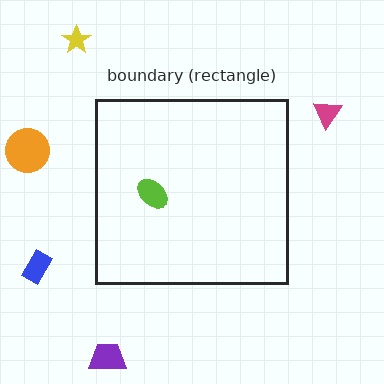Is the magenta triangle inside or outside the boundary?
Outside.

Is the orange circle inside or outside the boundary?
Outside.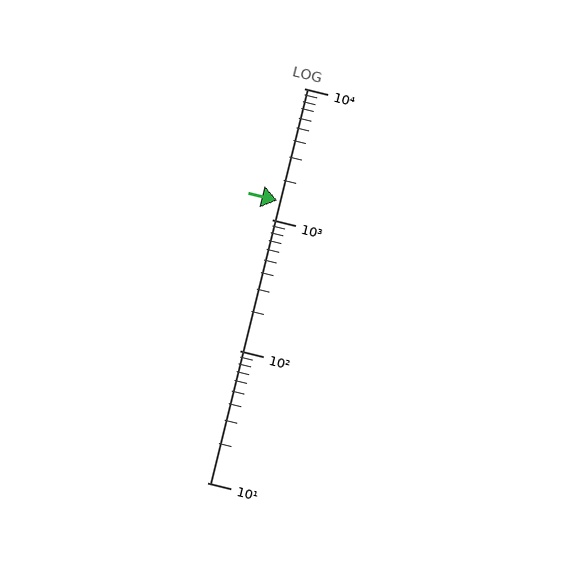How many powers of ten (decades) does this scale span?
The scale spans 3 decades, from 10 to 10000.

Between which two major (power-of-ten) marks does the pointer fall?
The pointer is between 1000 and 10000.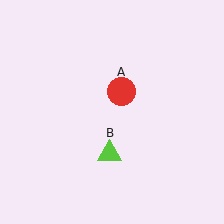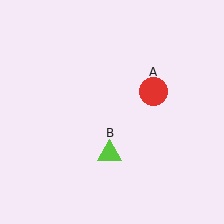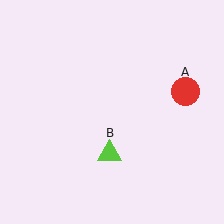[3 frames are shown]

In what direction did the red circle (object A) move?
The red circle (object A) moved right.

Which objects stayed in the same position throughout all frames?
Lime triangle (object B) remained stationary.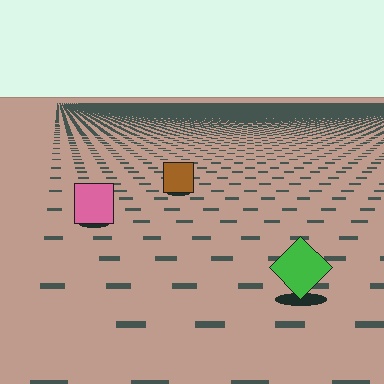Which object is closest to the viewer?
The green diamond is closest. The texture marks near it are larger and more spread out.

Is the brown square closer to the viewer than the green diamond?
No. The green diamond is closer — you can tell from the texture gradient: the ground texture is coarser near it.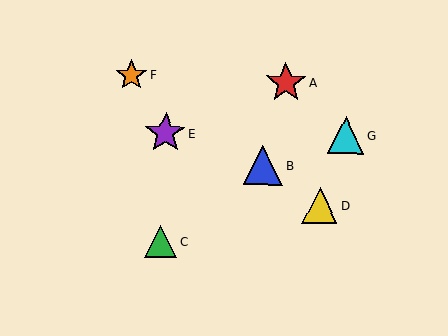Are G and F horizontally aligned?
No, G is at y≈135 and F is at y≈75.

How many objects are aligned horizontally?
2 objects (E, G) are aligned horizontally.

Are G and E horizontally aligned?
Yes, both are at y≈135.